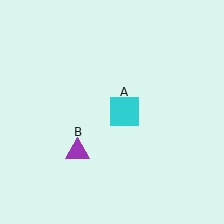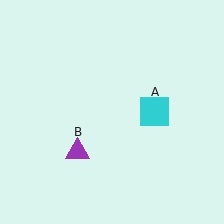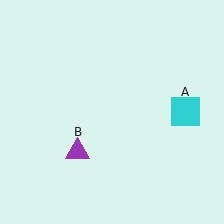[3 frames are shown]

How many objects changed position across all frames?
1 object changed position: cyan square (object A).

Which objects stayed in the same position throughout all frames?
Purple triangle (object B) remained stationary.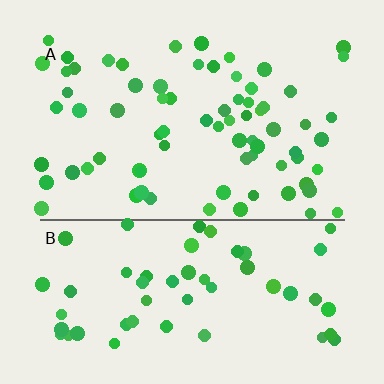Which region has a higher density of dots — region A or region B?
A (the top).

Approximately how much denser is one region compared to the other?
Approximately 1.3× — region A over region B.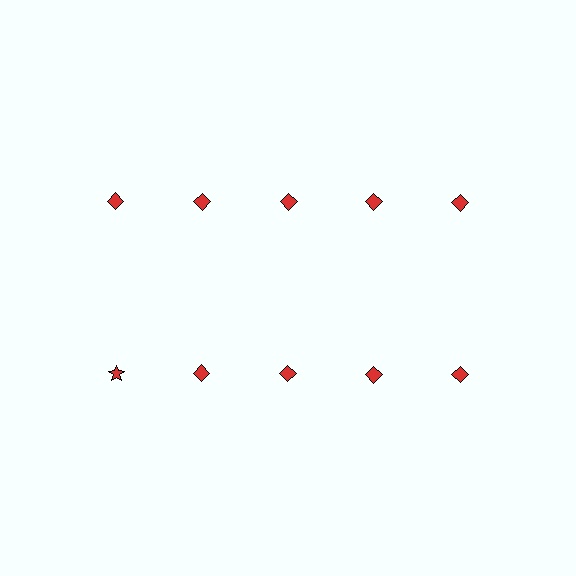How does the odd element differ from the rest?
It has a different shape: star instead of diamond.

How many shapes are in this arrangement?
There are 10 shapes arranged in a grid pattern.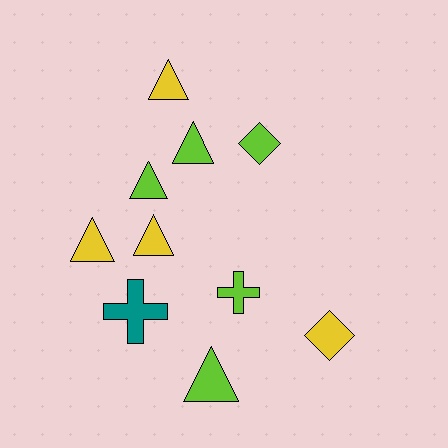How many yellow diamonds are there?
There is 1 yellow diamond.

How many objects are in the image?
There are 10 objects.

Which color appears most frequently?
Lime, with 5 objects.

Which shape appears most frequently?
Triangle, with 6 objects.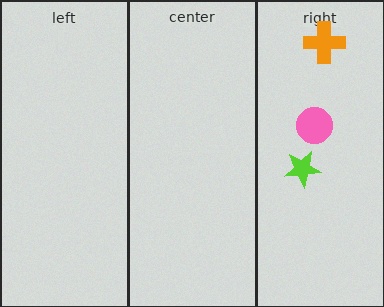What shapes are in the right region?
The lime star, the orange cross, the pink circle.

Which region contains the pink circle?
The right region.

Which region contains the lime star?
The right region.